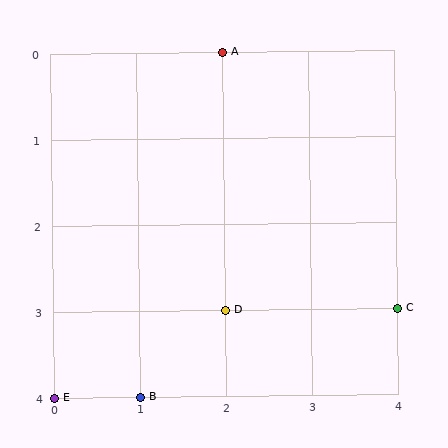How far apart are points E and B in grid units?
Points E and B are 1 column apart.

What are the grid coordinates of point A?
Point A is at grid coordinates (2, 0).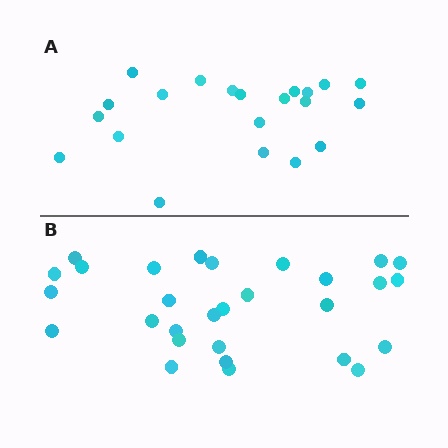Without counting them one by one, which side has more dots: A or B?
Region B (the bottom region) has more dots.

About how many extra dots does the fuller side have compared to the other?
Region B has roughly 8 or so more dots than region A.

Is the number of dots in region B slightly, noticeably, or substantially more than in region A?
Region B has noticeably more, but not dramatically so. The ratio is roughly 1.4 to 1.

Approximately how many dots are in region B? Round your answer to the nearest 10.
About 30 dots. (The exact count is 29, which rounds to 30.)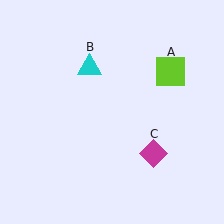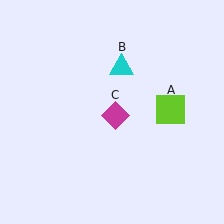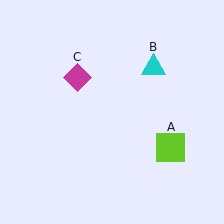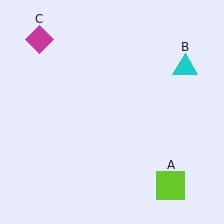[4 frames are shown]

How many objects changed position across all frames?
3 objects changed position: lime square (object A), cyan triangle (object B), magenta diamond (object C).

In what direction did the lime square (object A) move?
The lime square (object A) moved down.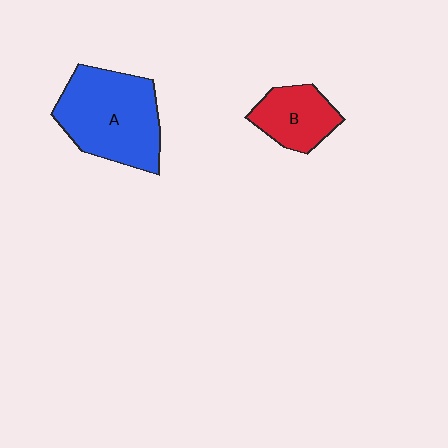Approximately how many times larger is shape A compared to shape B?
Approximately 1.9 times.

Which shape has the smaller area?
Shape B (red).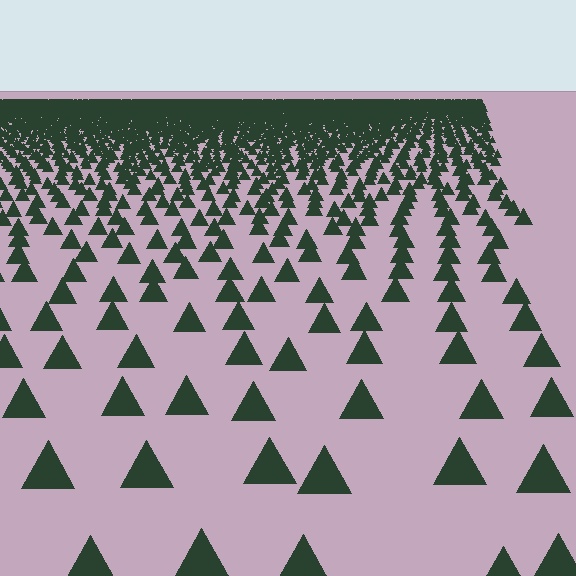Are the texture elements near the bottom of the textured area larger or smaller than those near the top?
Larger. Near the bottom, elements are closer to the viewer and appear at a bigger on-screen size.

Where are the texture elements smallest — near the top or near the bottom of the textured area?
Near the top.